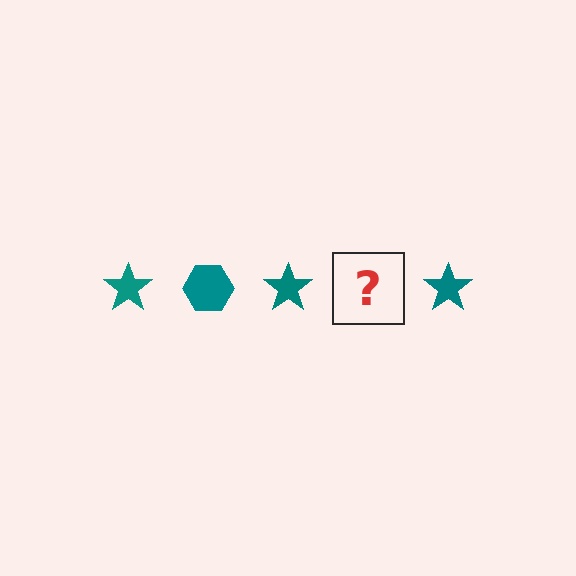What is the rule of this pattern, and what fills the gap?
The rule is that the pattern cycles through star, hexagon shapes in teal. The gap should be filled with a teal hexagon.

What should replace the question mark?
The question mark should be replaced with a teal hexagon.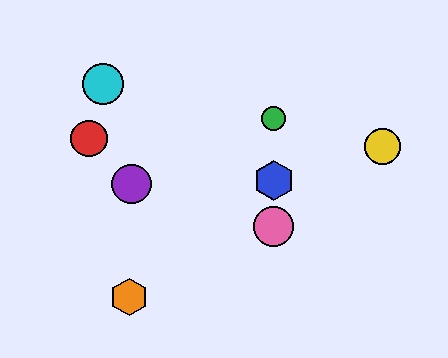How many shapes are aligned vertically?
3 shapes (the blue hexagon, the green circle, the pink circle) are aligned vertically.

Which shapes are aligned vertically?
The blue hexagon, the green circle, the pink circle are aligned vertically.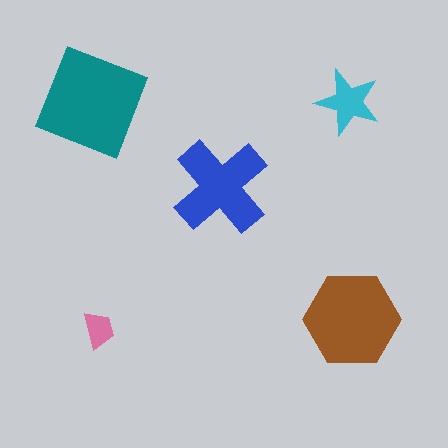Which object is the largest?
The teal square.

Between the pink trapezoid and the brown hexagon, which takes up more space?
The brown hexagon.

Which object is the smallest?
The pink trapezoid.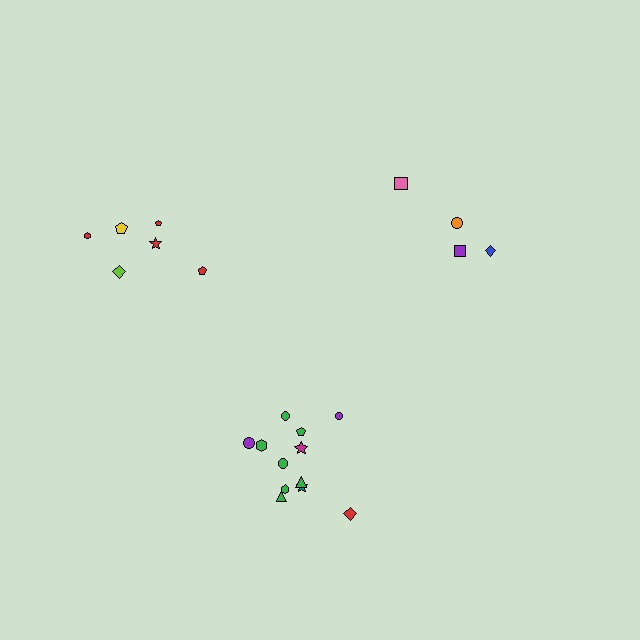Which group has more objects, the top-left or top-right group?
The top-left group.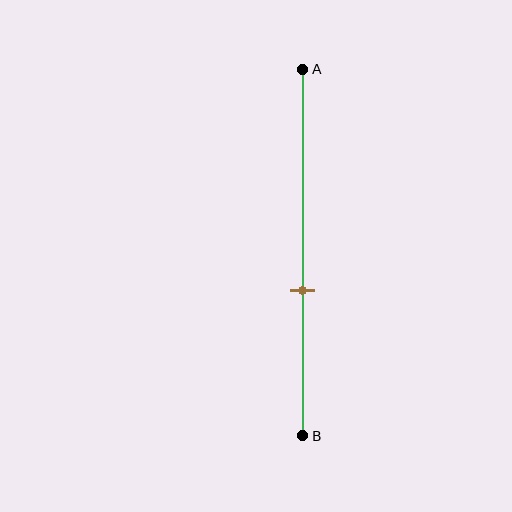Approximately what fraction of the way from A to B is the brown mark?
The brown mark is approximately 60% of the way from A to B.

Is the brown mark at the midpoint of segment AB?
No, the mark is at about 60% from A, not at the 50% midpoint.